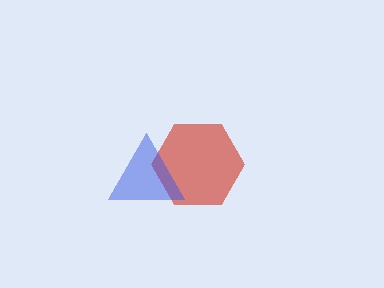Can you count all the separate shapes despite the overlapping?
Yes, there are 2 separate shapes.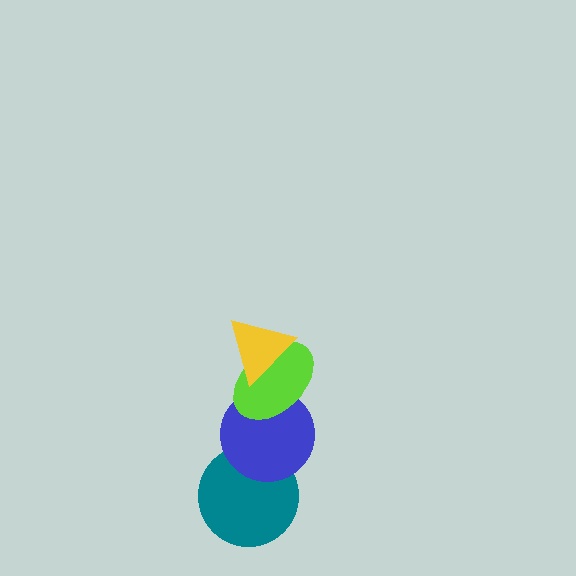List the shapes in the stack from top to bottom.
From top to bottom: the yellow triangle, the lime ellipse, the blue circle, the teal circle.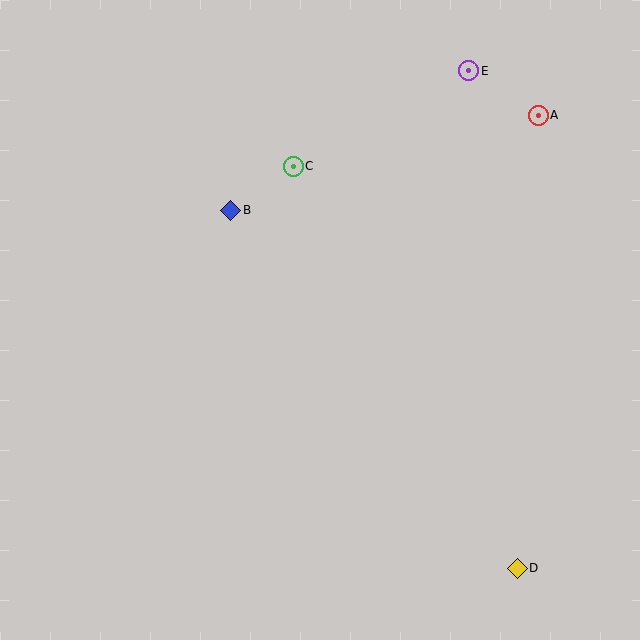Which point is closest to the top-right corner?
Point A is closest to the top-right corner.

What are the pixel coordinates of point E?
Point E is at (469, 71).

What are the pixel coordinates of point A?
Point A is at (538, 115).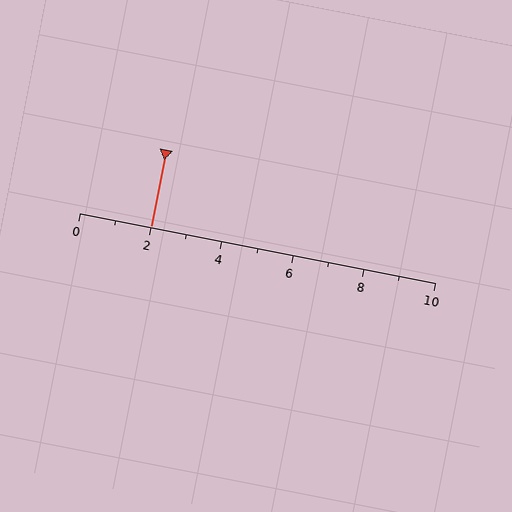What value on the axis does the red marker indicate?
The marker indicates approximately 2.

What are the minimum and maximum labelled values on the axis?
The axis runs from 0 to 10.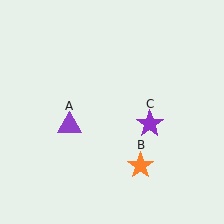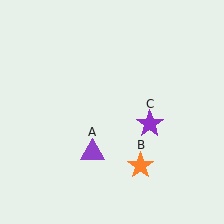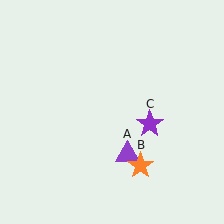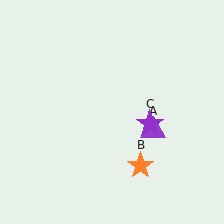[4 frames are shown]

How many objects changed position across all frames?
1 object changed position: purple triangle (object A).